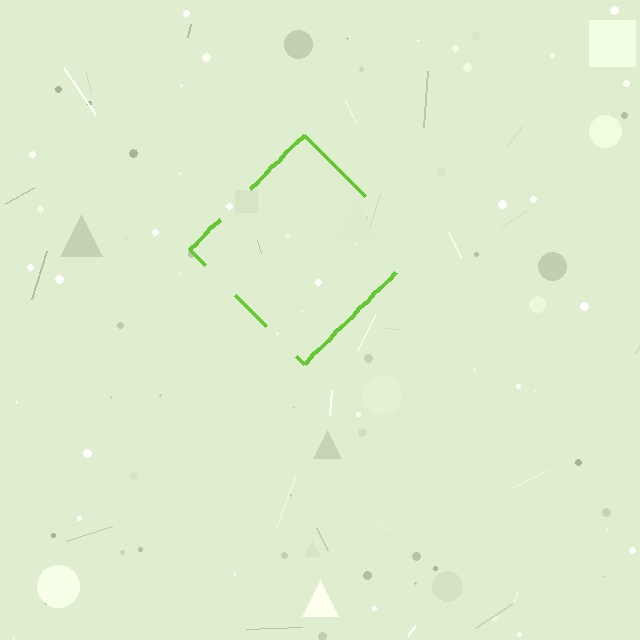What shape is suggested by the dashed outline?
The dashed outline suggests a diamond.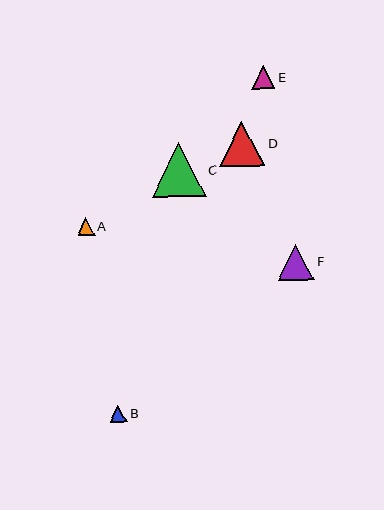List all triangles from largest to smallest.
From largest to smallest: C, D, F, E, B, A.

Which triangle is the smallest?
Triangle A is the smallest with a size of approximately 17 pixels.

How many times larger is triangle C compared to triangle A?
Triangle C is approximately 3.1 times the size of triangle A.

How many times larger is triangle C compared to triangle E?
Triangle C is approximately 2.3 times the size of triangle E.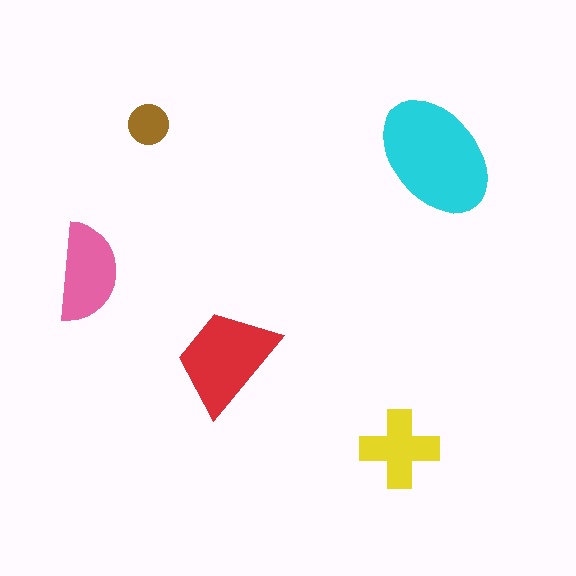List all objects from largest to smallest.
The cyan ellipse, the red trapezoid, the pink semicircle, the yellow cross, the brown circle.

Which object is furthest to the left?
The pink semicircle is leftmost.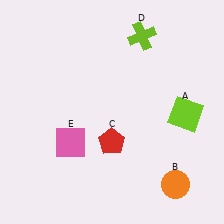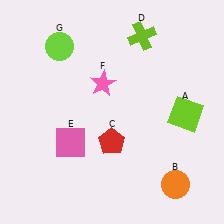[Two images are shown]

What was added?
A pink star (F), a lime circle (G) were added in Image 2.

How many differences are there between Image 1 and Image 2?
There are 2 differences between the two images.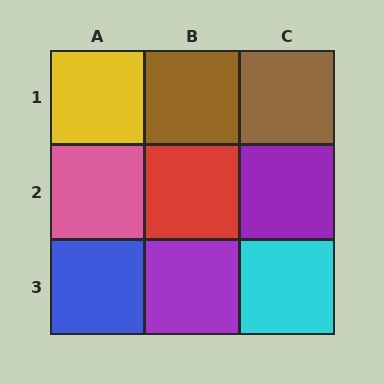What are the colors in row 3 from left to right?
Blue, purple, cyan.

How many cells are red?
1 cell is red.